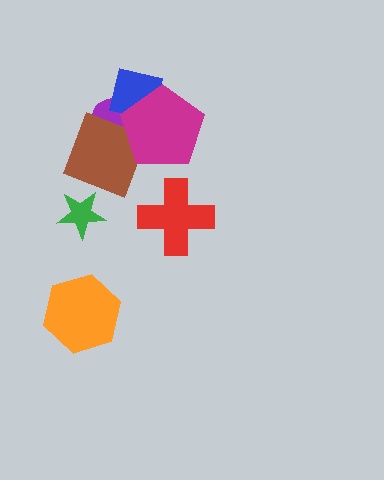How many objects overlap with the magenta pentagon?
3 objects overlap with the magenta pentagon.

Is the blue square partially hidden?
Yes, it is partially covered by another shape.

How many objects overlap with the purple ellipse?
3 objects overlap with the purple ellipse.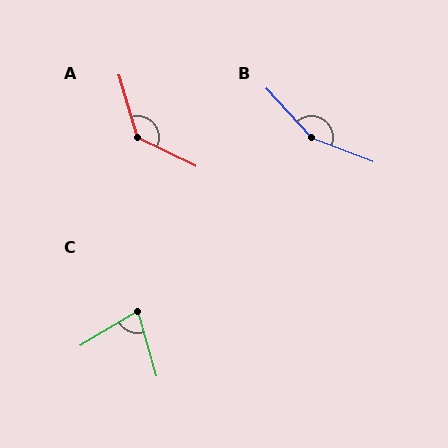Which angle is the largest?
B, at approximately 153 degrees.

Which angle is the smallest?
C, at approximately 75 degrees.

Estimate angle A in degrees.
Approximately 132 degrees.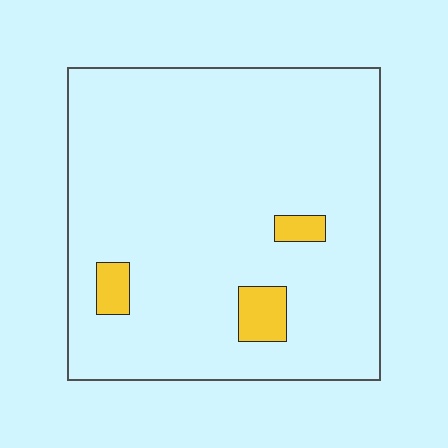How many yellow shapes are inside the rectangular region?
3.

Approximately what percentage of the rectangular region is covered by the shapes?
Approximately 5%.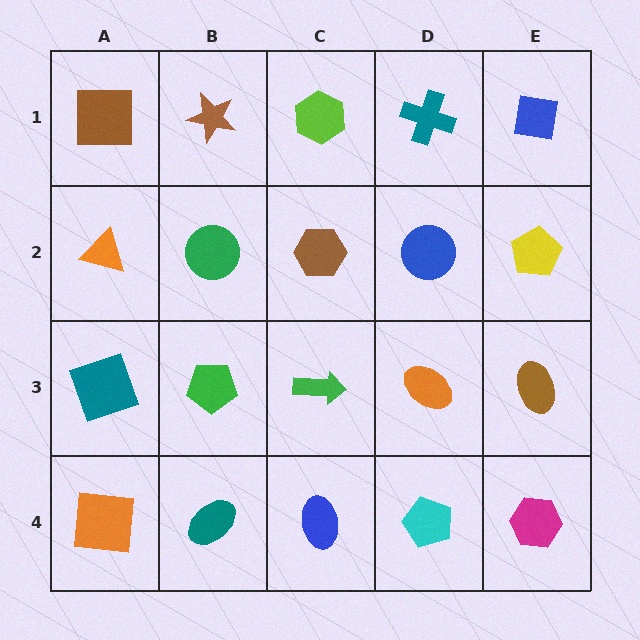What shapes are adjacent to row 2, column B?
A brown star (row 1, column B), a green pentagon (row 3, column B), an orange triangle (row 2, column A), a brown hexagon (row 2, column C).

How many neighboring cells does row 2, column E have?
3.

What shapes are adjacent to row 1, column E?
A yellow pentagon (row 2, column E), a teal cross (row 1, column D).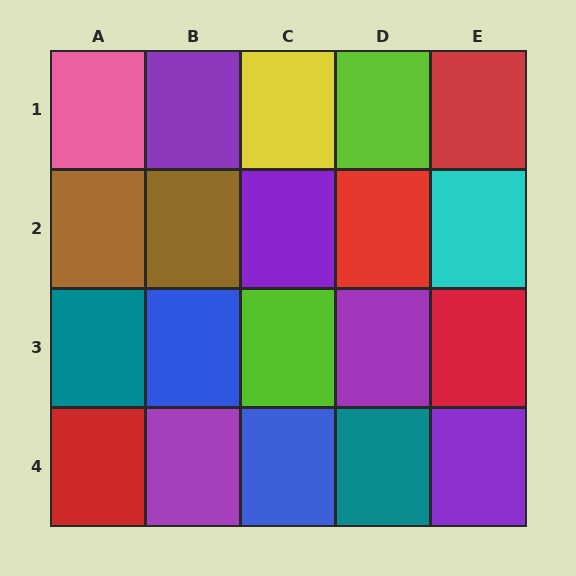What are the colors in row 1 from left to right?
Pink, purple, yellow, lime, red.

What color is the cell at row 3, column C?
Lime.